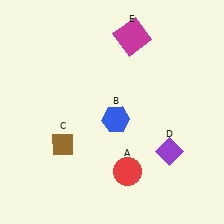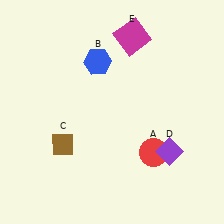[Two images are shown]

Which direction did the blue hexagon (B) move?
The blue hexagon (B) moved up.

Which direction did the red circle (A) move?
The red circle (A) moved right.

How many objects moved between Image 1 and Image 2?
2 objects moved between the two images.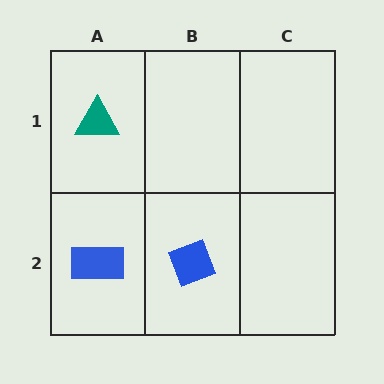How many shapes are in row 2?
2 shapes.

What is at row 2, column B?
A blue diamond.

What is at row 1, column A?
A teal triangle.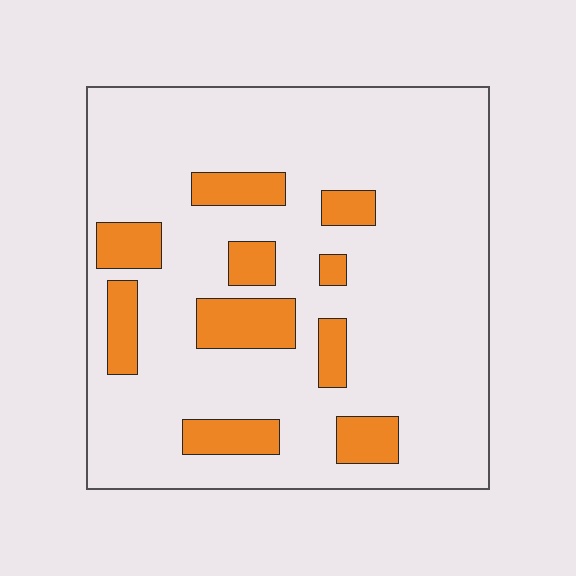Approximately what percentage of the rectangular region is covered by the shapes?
Approximately 15%.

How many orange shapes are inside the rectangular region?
10.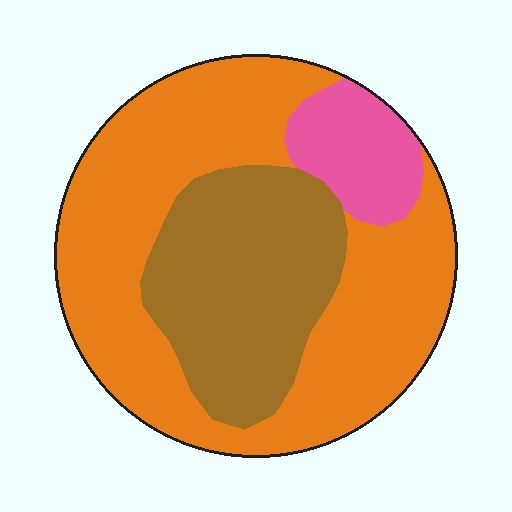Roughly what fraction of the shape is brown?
Brown covers 30% of the shape.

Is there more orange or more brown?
Orange.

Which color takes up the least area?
Pink, at roughly 10%.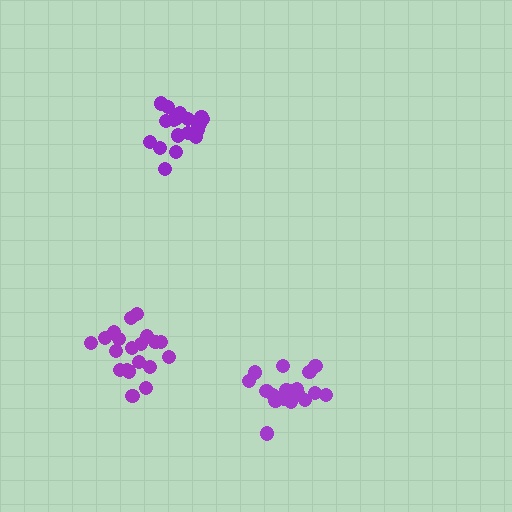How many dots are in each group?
Group 1: 19 dots, Group 2: 20 dots, Group 3: 19 dots (58 total).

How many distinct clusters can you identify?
There are 3 distinct clusters.